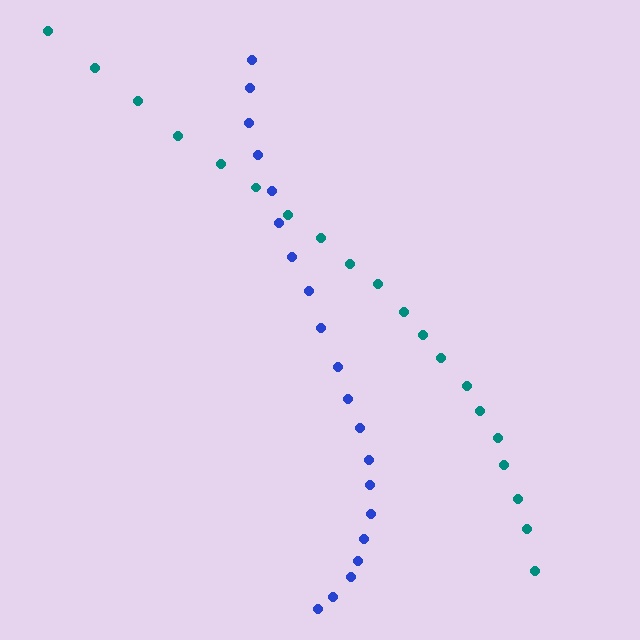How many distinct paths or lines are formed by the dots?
There are 2 distinct paths.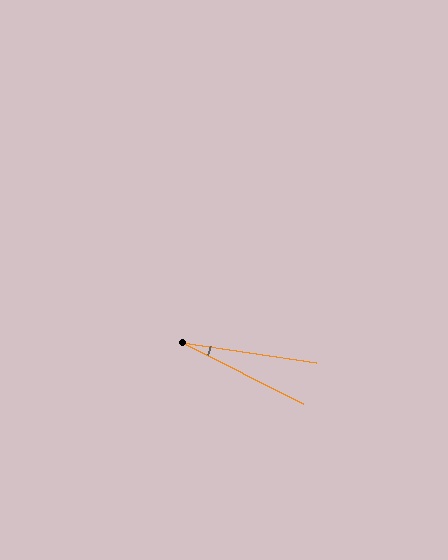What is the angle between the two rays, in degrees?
Approximately 18 degrees.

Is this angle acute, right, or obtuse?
It is acute.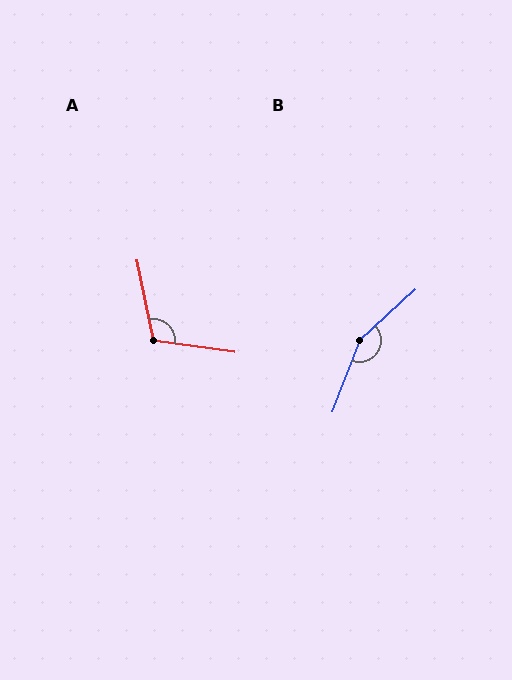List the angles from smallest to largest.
A (110°), B (154°).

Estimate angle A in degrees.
Approximately 110 degrees.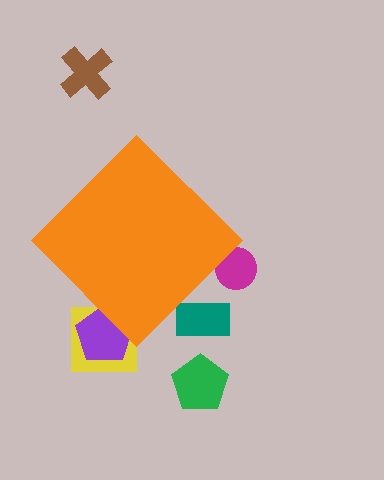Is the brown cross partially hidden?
No, the brown cross is fully visible.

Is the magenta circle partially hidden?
Yes, the magenta circle is partially hidden behind the orange diamond.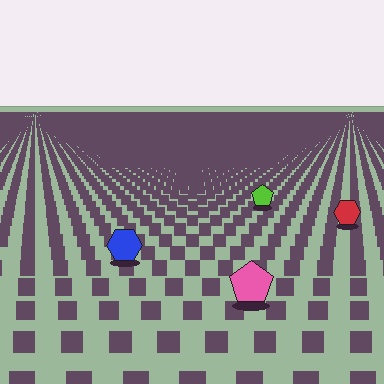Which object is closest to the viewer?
The pink pentagon is closest. The texture marks near it are larger and more spread out.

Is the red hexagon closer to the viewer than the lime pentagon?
Yes. The red hexagon is closer — you can tell from the texture gradient: the ground texture is coarser near it.